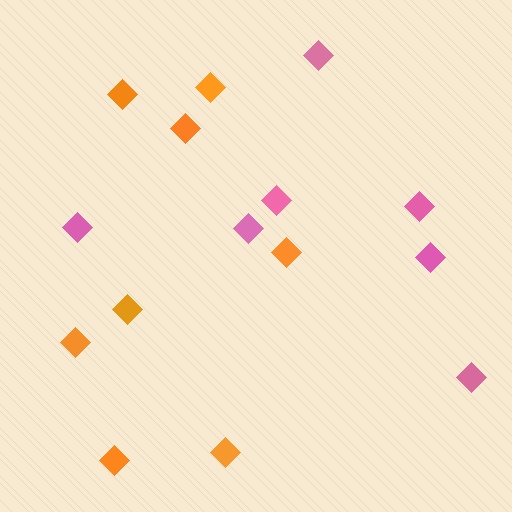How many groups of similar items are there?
There are 2 groups: one group of orange diamonds (8) and one group of pink diamonds (7).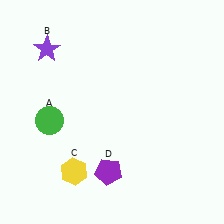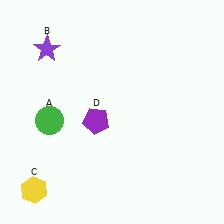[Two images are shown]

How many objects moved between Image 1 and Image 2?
2 objects moved between the two images.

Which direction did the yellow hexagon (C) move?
The yellow hexagon (C) moved left.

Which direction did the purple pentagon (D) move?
The purple pentagon (D) moved up.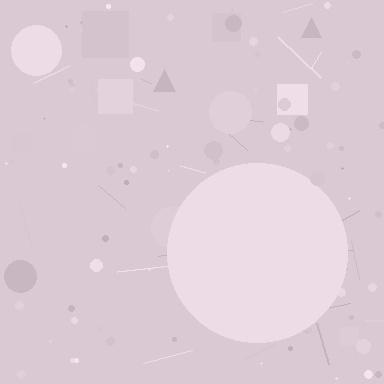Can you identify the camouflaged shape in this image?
The camouflaged shape is a circle.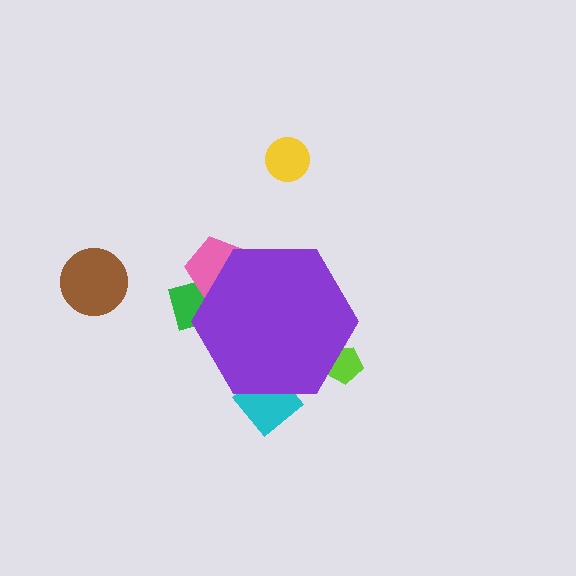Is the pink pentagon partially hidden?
Yes, the pink pentagon is partially hidden behind the purple hexagon.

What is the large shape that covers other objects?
A purple hexagon.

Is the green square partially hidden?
Yes, the green square is partially hidden behind the purple hexagon.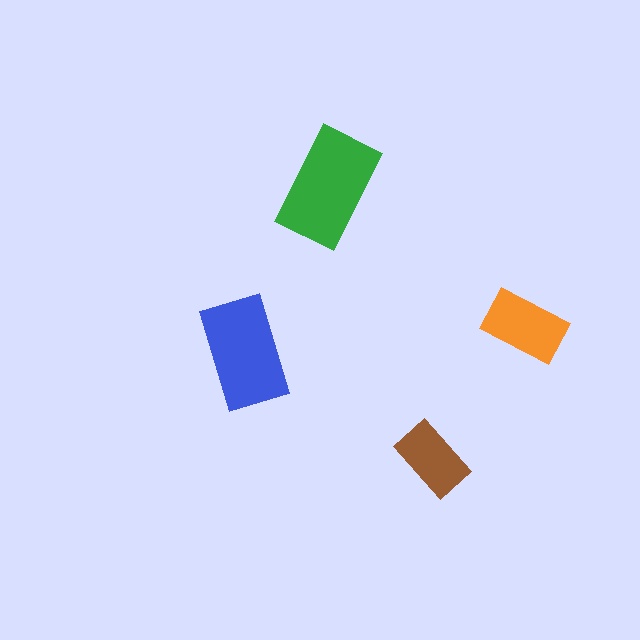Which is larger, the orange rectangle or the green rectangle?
The green one.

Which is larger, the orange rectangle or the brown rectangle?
The orange one.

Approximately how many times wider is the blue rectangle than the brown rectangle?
About 1.5 times wider.